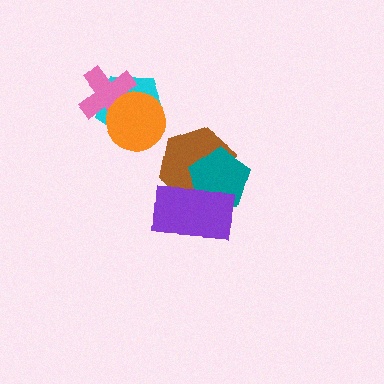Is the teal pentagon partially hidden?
Yes, it is partially covered by another shape.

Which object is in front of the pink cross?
The orange circle is in front of the pink cross.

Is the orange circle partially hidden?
No, no other shape covers it.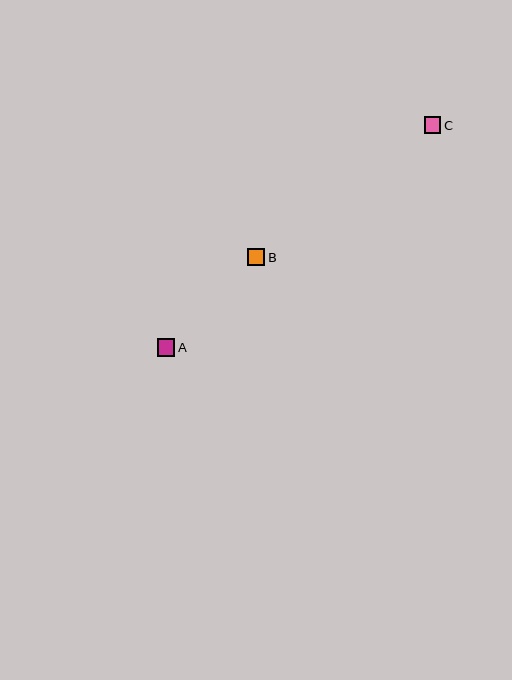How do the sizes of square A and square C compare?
Square A and square C are approximately the same size.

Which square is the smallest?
Square C is the smallest with a size of approximately 16 pixels.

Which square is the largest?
Square A is the largest with a size of approximately 18 pixels.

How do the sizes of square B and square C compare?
Square B and square C are approximately the same size.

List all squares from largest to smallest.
From largest to smallest: A, B, C.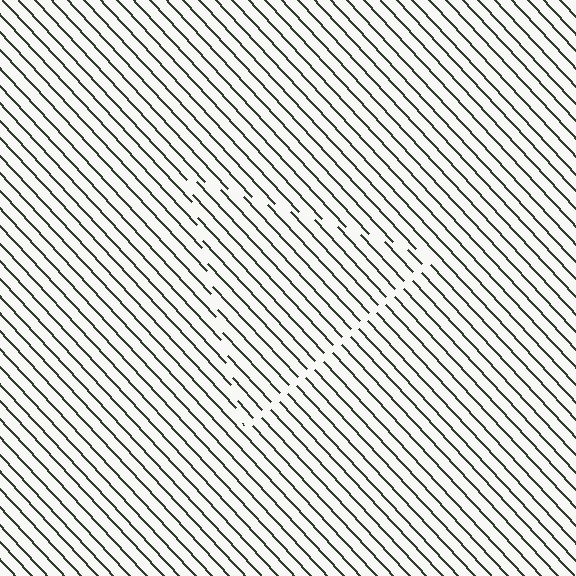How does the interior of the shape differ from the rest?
The interior of the shape contains the same grating, shifted by half a period — the contour is defined by the phase discontinuity where line-ends from the inner and outer gratings abut.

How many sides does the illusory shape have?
3 sides — the line-ends trace a triangle.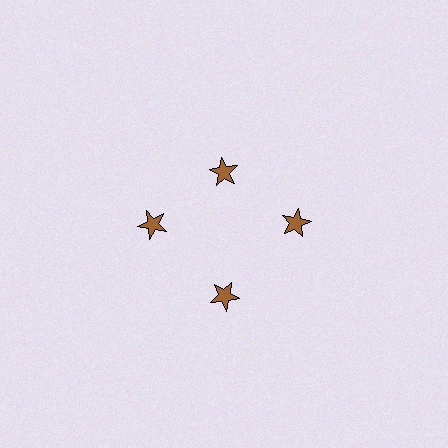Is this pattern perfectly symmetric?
No. The 4 brown stars are arranged in a ring, but one element near the 12 o'clock position is pulled inward toward the center, breaking the 4-fold rotational symmetry.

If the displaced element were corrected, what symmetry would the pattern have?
It would have 4-fold rotational symmetry — the pattern would map onto itself every 90 degrees.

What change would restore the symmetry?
The symmetry would be restored by moving it outward, back onto the ring so that all 4 stars sit at equal angles and equal distance from the center.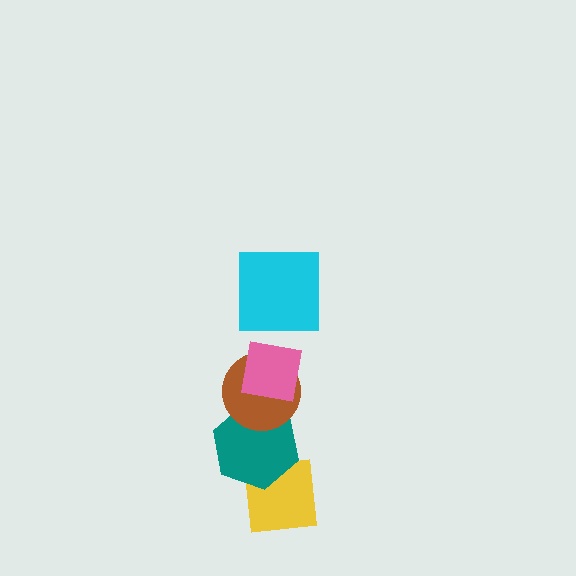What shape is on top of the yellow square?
The teal hexagon is on top of the yellow square.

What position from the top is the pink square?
The pink square is 2nd from the top.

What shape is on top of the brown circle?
The pink square is on top of the brown circle.